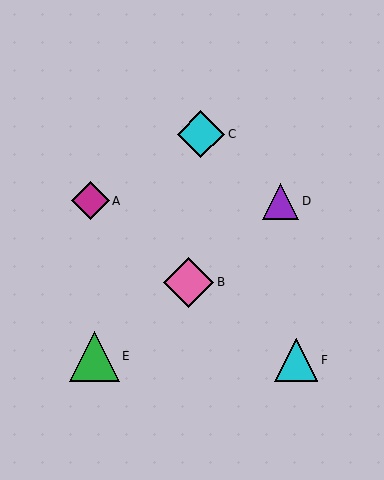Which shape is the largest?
The pink diamond (labeled B) is the largest.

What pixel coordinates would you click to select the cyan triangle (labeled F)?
Click at (296, 360) to select the cyan triangle F.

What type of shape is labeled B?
Shape B is a pink diamond.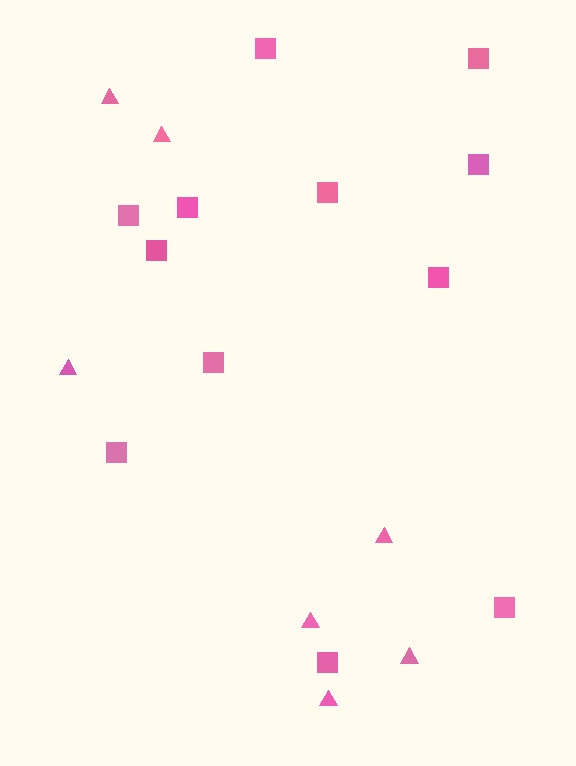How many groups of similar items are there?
There are 2 groups: one group of squares (12) and one group of triangles (7).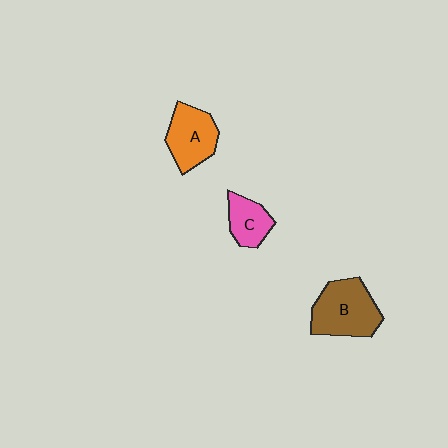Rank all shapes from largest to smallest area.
From largest to smallest: B (brown), A (orange), C (pink).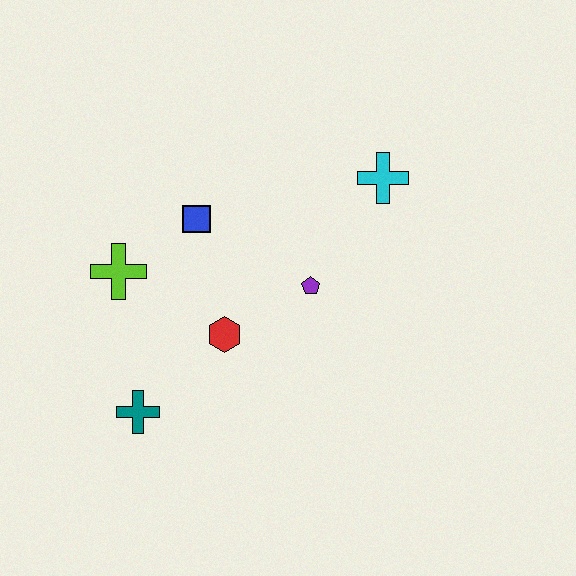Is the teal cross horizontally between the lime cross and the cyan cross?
Yes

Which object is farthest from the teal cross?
The cyan cross is farthest from the teal cross.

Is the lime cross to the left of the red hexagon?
Yes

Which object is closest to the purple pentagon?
The red hexagon is closest to the purple pentagon.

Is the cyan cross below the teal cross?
No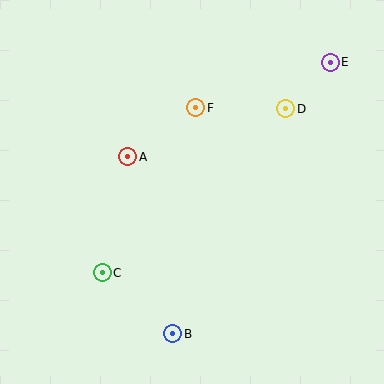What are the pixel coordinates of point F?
Point F is at (196, 108).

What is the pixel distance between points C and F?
The distance between C and F is 189 pixels.